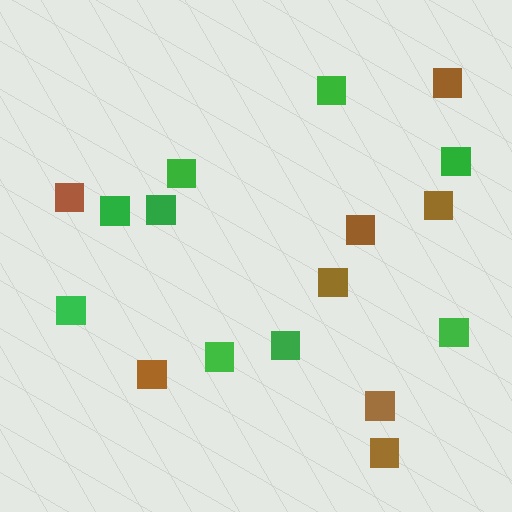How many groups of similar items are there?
There are 2 groups: one group of brown squares (8) and one group of green squares (9).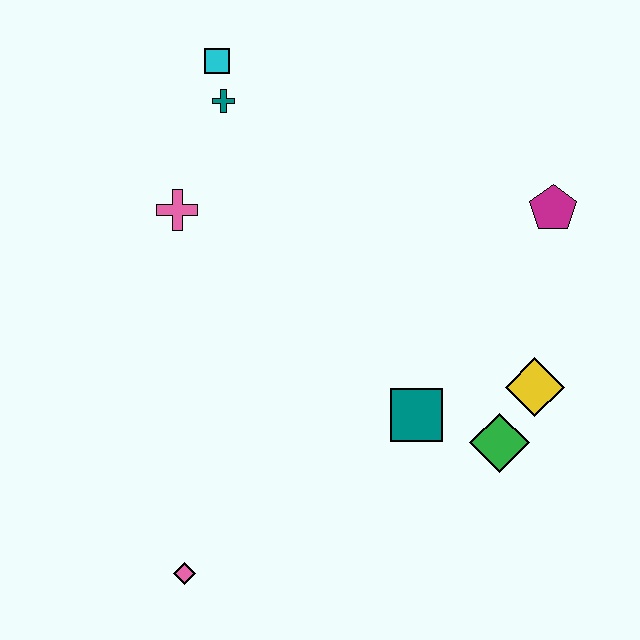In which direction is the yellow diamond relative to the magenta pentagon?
The yellow diamond is below the magenta pentagon.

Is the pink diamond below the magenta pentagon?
Yes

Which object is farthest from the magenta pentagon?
The pink diamond is farthest from the magenta pentagon.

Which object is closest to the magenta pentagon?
The yellow diamond is closest to the magenta pentagon.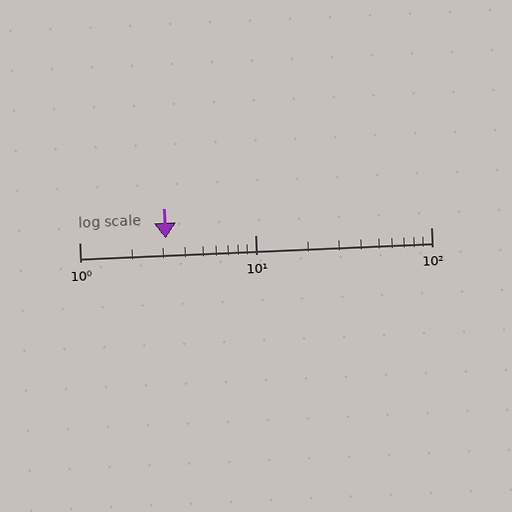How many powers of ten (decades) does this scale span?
The scale spans 2 decades, from 1 to 100.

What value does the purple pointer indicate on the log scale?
The pointer indicates approximately 3.1.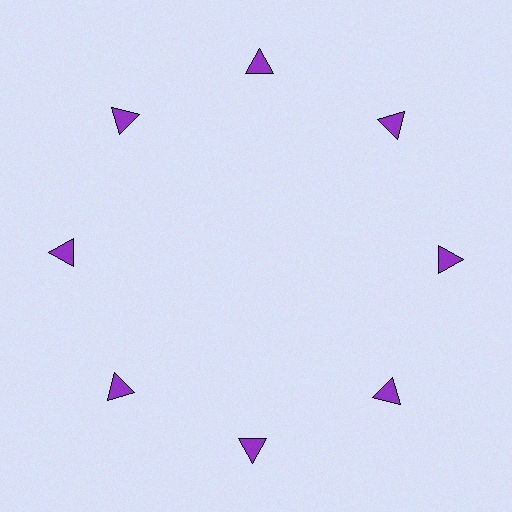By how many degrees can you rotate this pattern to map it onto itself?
The pattern maps onto itself every 45 degrees of rotation.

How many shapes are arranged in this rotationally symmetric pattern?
There are 8 shapes, arranged in 8 groups of 1.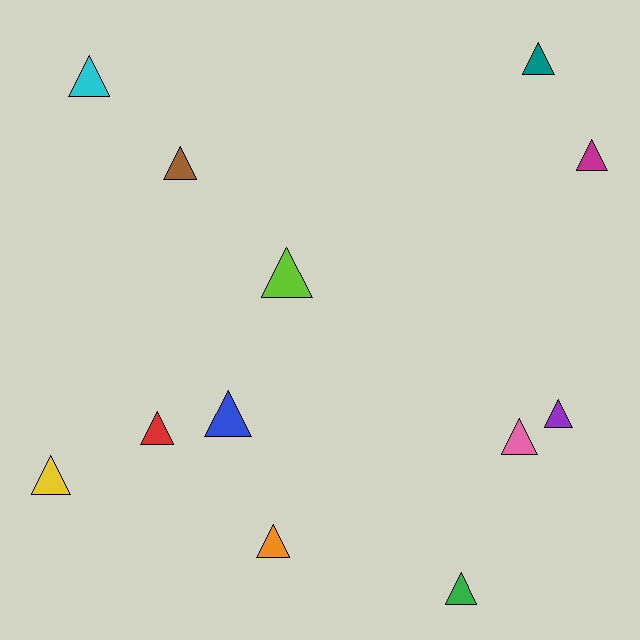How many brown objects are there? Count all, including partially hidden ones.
There is 1 brown object.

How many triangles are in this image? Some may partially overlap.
There are 12 triangles.